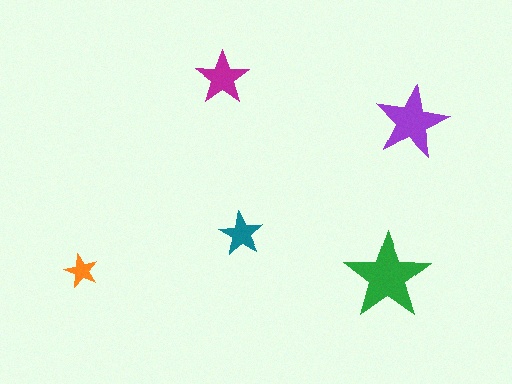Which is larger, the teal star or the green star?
The green one.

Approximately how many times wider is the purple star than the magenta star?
About 1.5 times wider.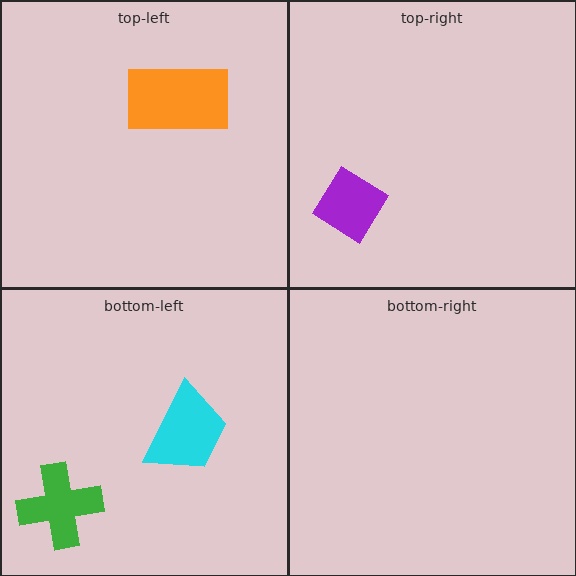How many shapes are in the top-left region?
1.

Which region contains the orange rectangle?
The top-left region.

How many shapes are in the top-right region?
1.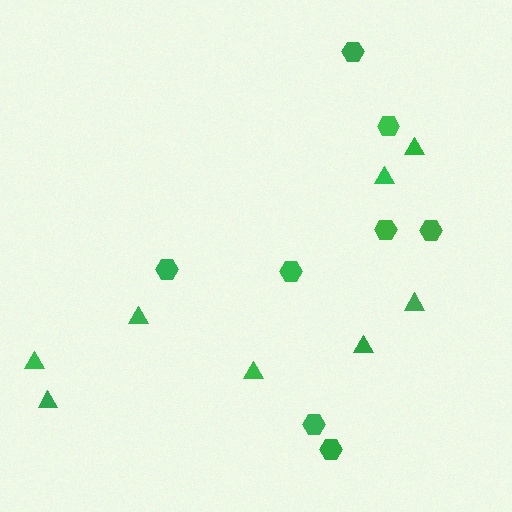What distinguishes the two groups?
There are 2 groups: one group of hexagons (8) and one group of triangles (8).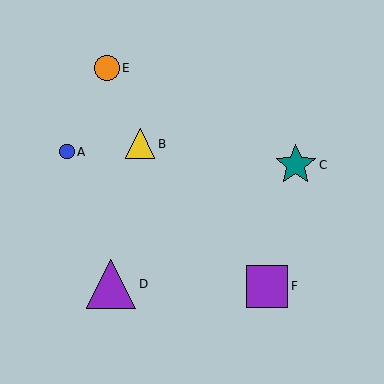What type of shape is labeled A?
Shape A is a blue circle.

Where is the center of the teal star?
The center of the teal star is at (296, 165).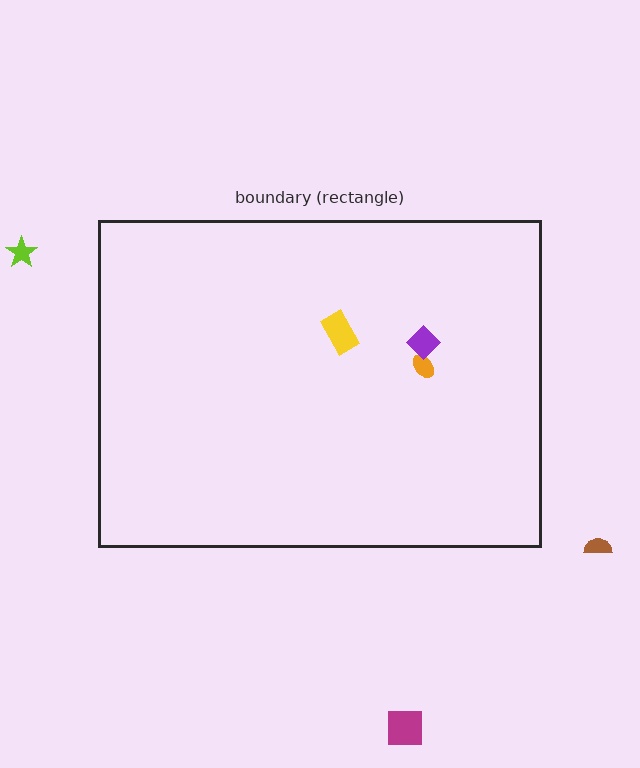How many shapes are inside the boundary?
3 inside, 3 outside.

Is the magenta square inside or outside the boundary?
Outside.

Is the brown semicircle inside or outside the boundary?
Outside.